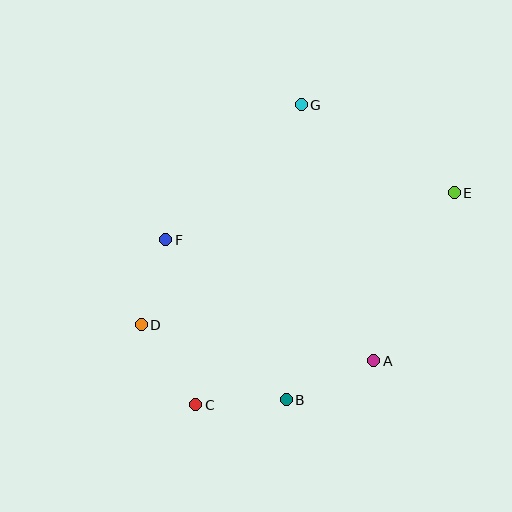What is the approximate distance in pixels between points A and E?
The distance between A and E is approximately 186 pixels.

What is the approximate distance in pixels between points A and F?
The distance between A and F is approximately 240 pixels.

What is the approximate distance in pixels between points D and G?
The distance between D and G is approximately 272 pixels.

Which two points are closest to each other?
Points D and F are closest to each other.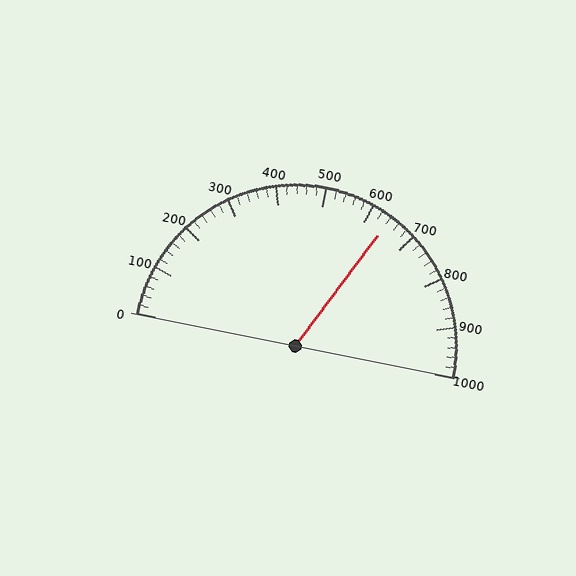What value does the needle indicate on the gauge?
The needle indicates approximately 640.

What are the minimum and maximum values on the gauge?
The gauge ranges from 0 to 1000.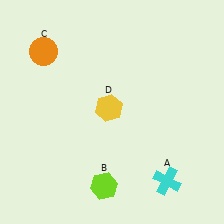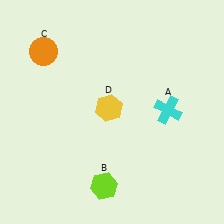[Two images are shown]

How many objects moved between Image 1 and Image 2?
1 object moved between the two images.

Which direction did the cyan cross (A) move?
The cyan cross (A) moved up.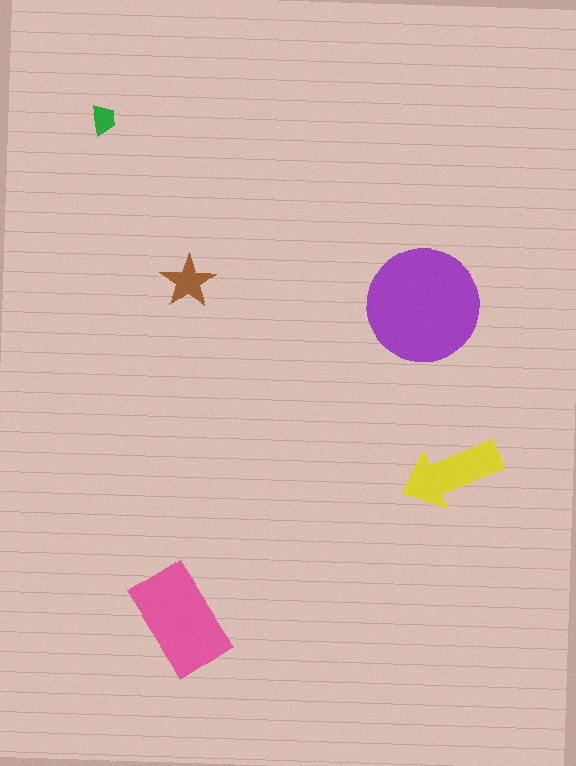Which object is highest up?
The green trapezoid is topmost.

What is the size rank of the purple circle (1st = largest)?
1st.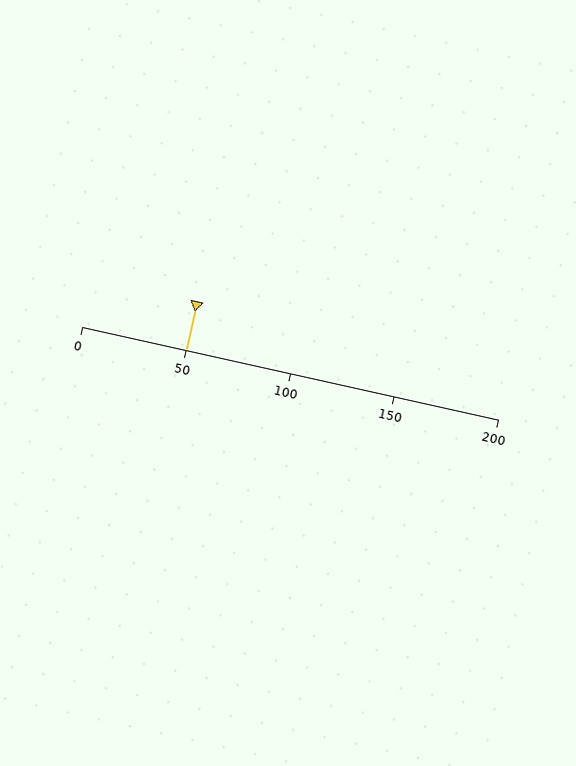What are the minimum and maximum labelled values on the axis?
The axis runs from 0 to 200.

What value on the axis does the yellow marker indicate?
The marker indicates approximately 50.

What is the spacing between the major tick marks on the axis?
The major ticks are spaced 50 apart.